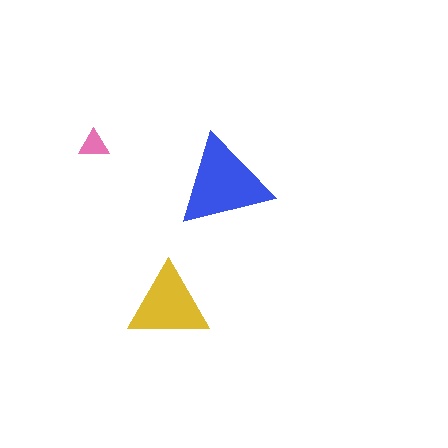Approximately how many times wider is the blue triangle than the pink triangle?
About 3 times wider.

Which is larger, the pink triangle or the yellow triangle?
The yellow one.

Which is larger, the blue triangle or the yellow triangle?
The blue one.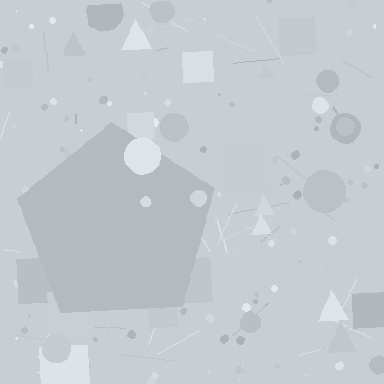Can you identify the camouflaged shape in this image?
The camouflaged shape is a pentagon.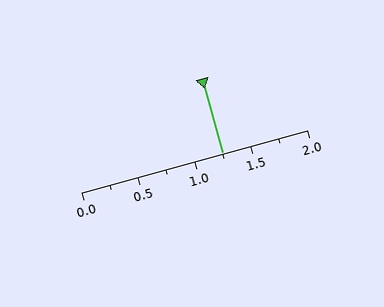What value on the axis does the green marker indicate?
The marker indicates approximately 1.25.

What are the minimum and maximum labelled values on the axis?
The axis runs from 0.0 to 2.0.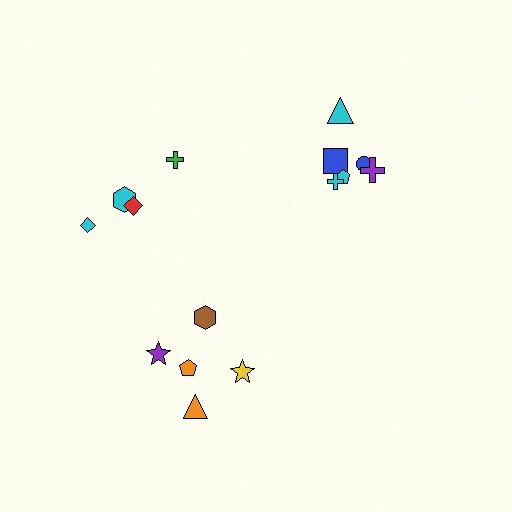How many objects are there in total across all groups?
There are 15 objects.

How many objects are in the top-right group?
There are 6 objects.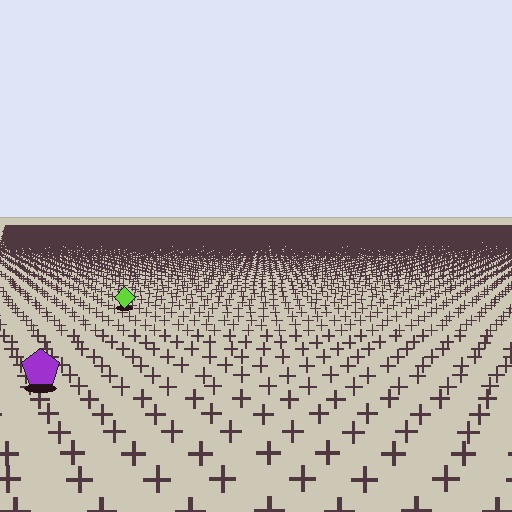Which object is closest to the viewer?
The purple pentagon is closest. The texture marks near it are larger and more spread out.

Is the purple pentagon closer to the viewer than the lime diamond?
Yes. The purple pentagon is closer — you can tell from the texture gradient: the ground texture is coarser near it.